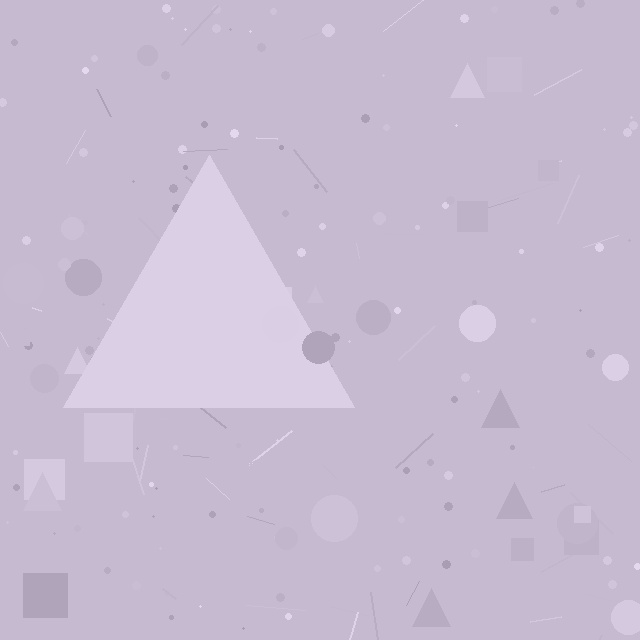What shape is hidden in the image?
A triangle is hidden in the image.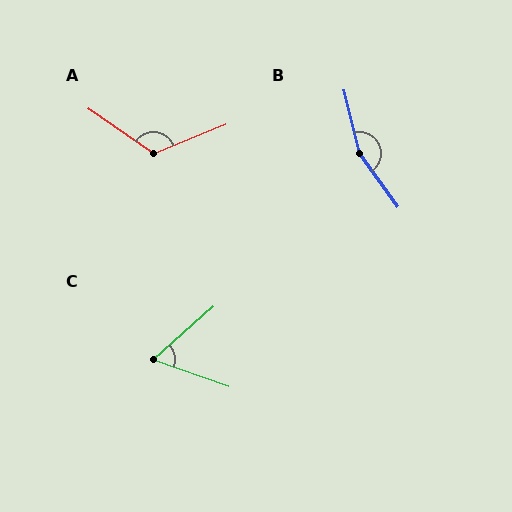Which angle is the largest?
B, at approximately 158 degrees.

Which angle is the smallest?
C, at approximately 61 degrees.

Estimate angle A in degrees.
Approximately 123 degrees.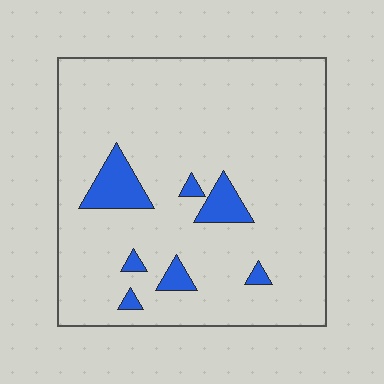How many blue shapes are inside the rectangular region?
7.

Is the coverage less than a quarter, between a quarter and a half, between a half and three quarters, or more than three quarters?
Less than a quarter.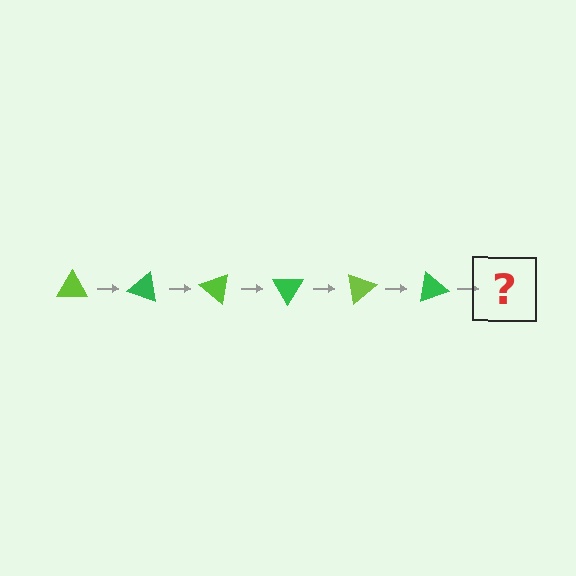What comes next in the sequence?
The next element should be a lime triangle, rotated 120 degrees from the start.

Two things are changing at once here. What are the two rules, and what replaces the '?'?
The two rules are that it rotates 20 degrees each step and the color cycles through lime and green. The '?' should be a lime triangle, rotated 120 degrees from the start.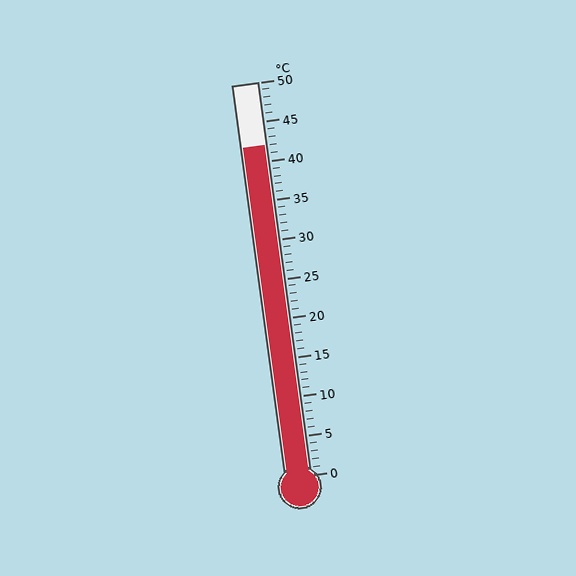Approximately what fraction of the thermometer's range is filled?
The thermometer is filled to approximately 85% of its range.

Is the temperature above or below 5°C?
The temperature is above 5°C.